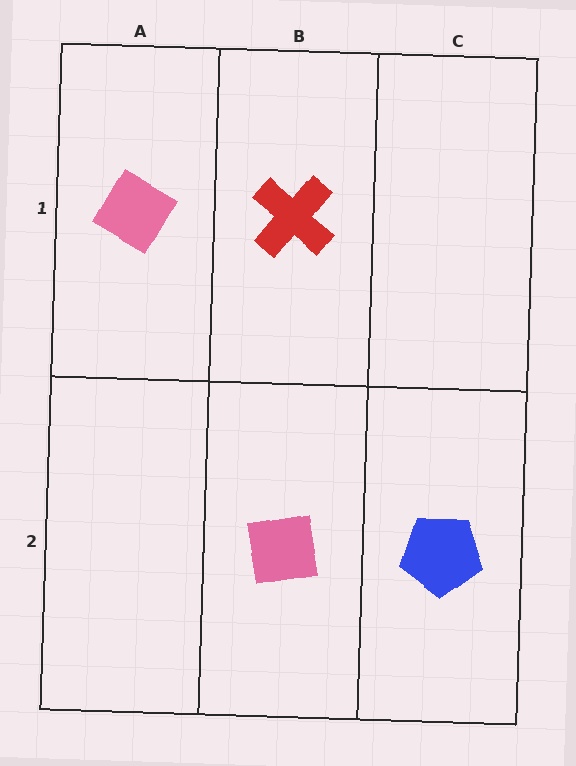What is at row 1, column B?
A red cross.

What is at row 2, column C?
A blue pentagon.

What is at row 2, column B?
A pink square.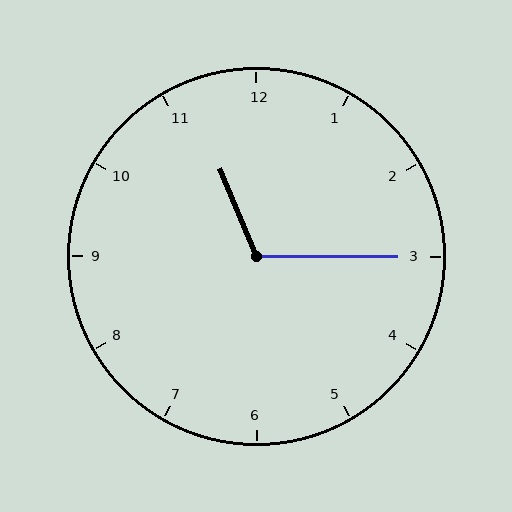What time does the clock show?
11:15.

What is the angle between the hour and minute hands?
Approximately 112 degrees.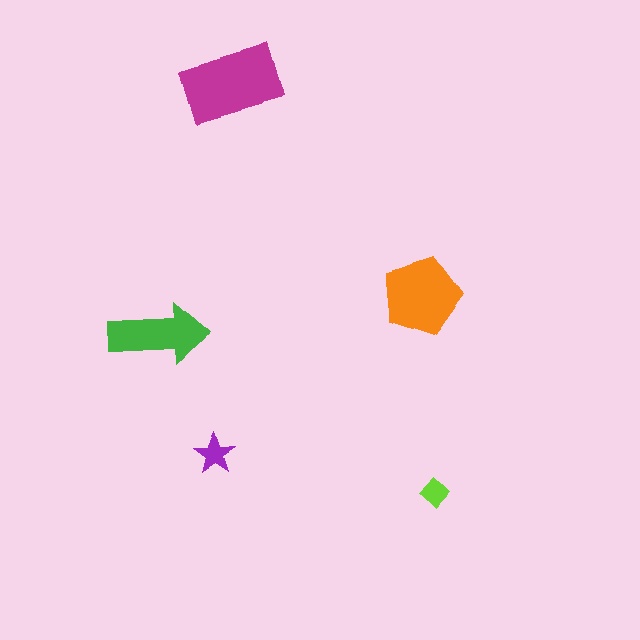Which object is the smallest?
The lime diamond.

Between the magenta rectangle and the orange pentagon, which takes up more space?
The magenta rectangle.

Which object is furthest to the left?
The green arrow is leftmost.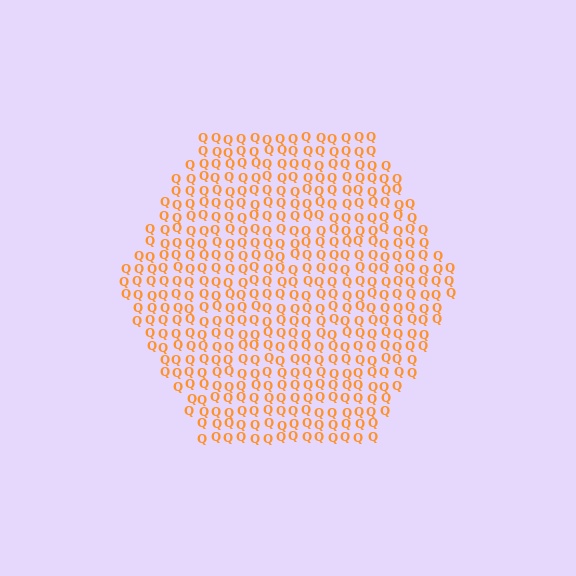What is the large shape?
The large shape is a hexagon.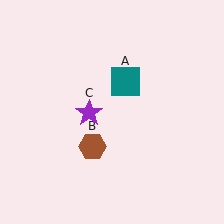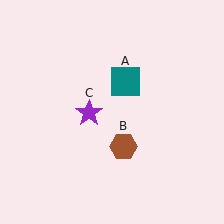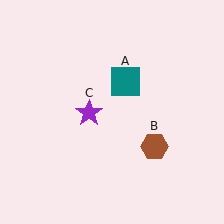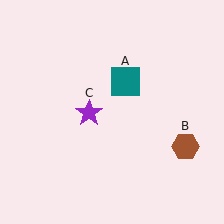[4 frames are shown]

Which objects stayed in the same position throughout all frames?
Teal square (object A) and purple star (object C) remained stationary.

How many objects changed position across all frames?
1 object changed position: brown hexagon (object B).